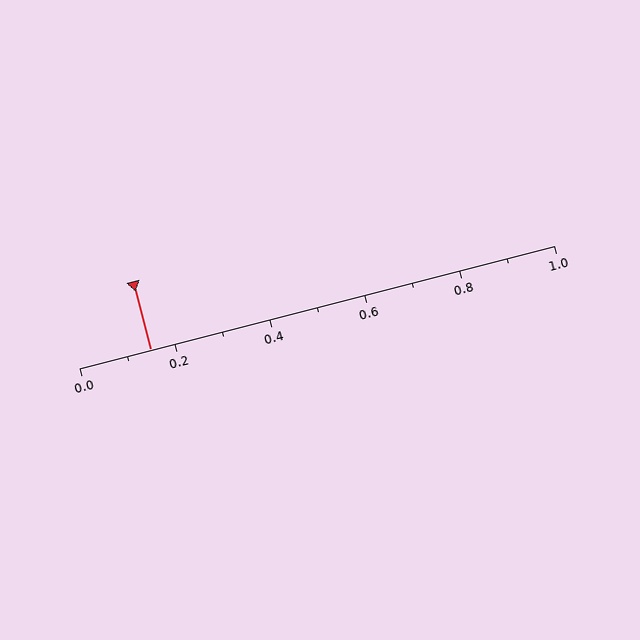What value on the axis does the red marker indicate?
The marker indicates approximately 0.15.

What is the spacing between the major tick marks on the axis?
The major ticks are spaced 0.2 apart.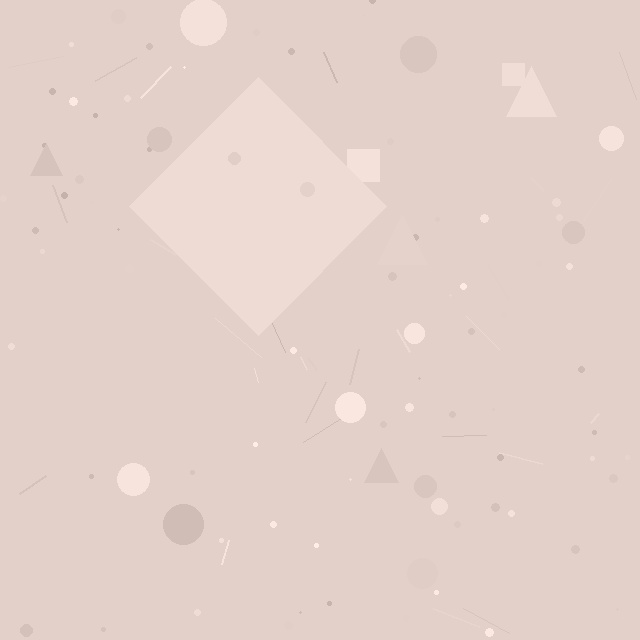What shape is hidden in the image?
A diamond is hidden in the image.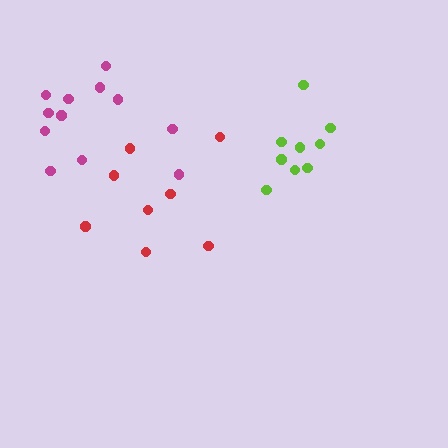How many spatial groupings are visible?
There are 3 spatial groupings.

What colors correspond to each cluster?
The clusters are colored: magenta, lime, red.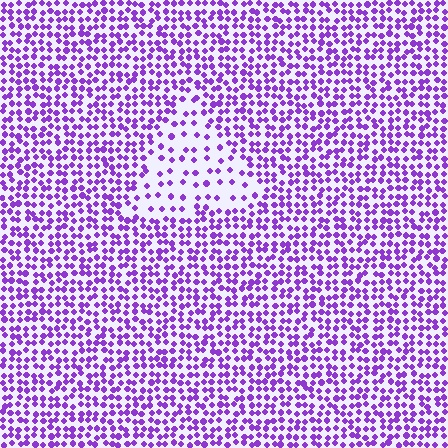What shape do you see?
I see a triangle.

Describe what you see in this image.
The image contains small purple elements arranged at two different densities. A triangle-shaped region is visible where the elements are less densely packed than the surrounding area.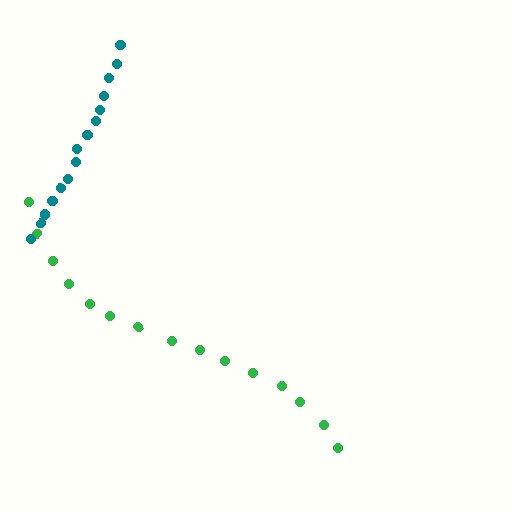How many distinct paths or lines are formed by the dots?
There are 2 distinct paths.